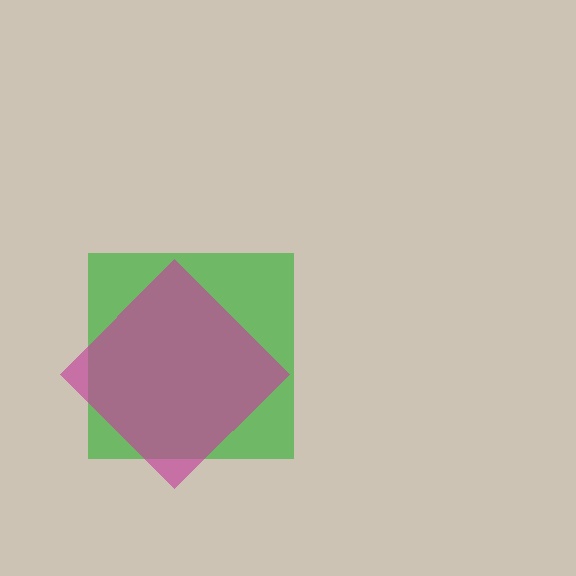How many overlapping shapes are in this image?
There are 2 overlapping shapes in the image.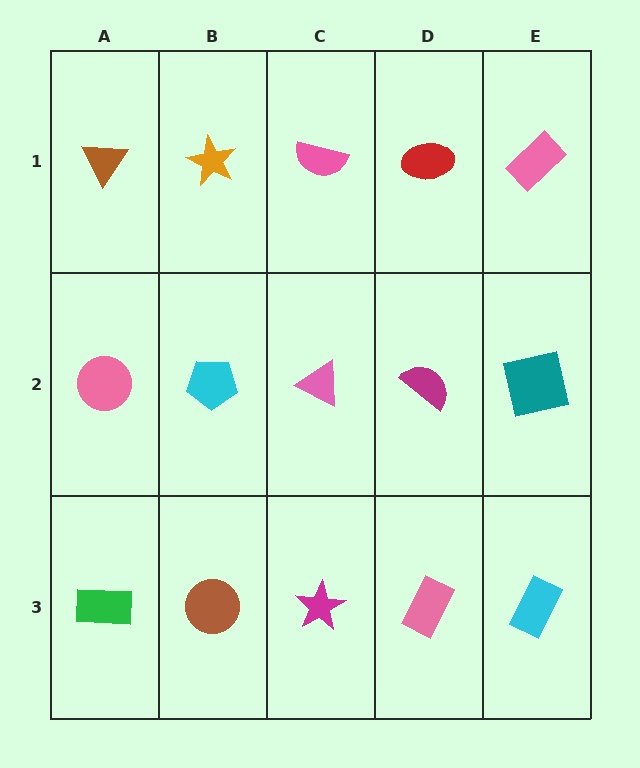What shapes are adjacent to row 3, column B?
A cyan pentagon (row 2, column B), a green rectangle (row 3, column A), a magenta star (row 3, column C).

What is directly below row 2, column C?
A magenta star.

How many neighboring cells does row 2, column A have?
3.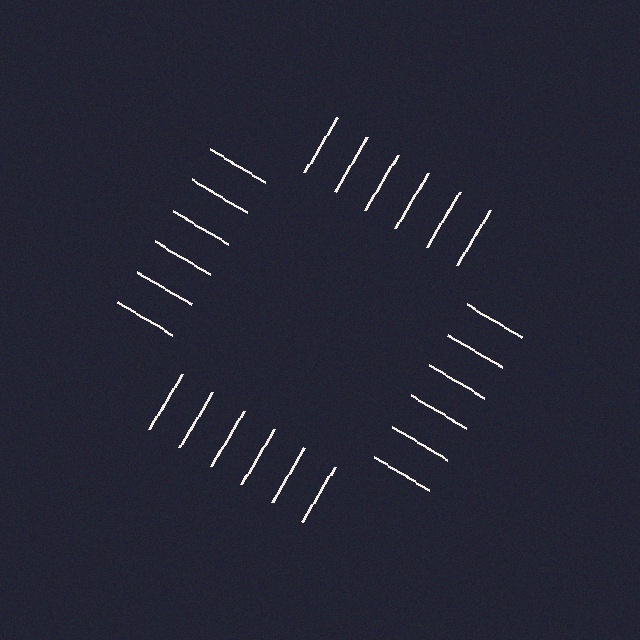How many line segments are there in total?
24 — 6 along each of the 4 edges.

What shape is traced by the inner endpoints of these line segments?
An illusory square — the line segments terminate on its edges but no continuous stroke is drawn.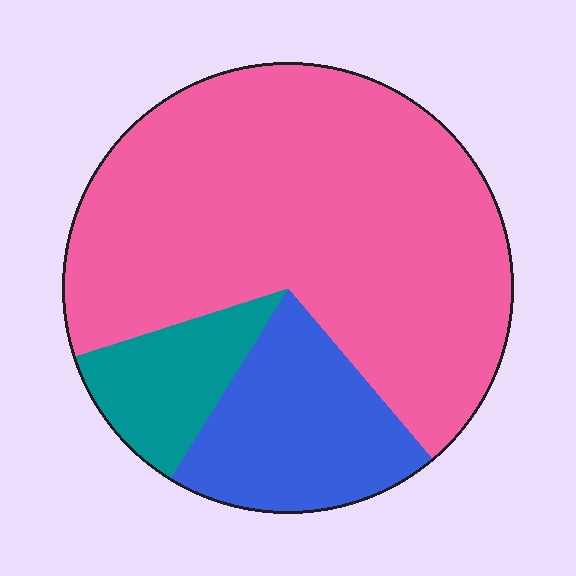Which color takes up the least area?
Teal, at roughly 10%.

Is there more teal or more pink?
Pink.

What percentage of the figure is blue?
Blue covers around 20% of the figure.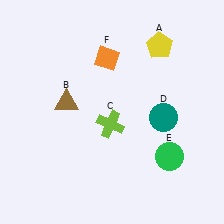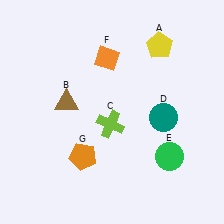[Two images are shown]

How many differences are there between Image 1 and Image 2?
There is 1 difference between the two images.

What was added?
An orange pentagon (G) was added in Image 2.